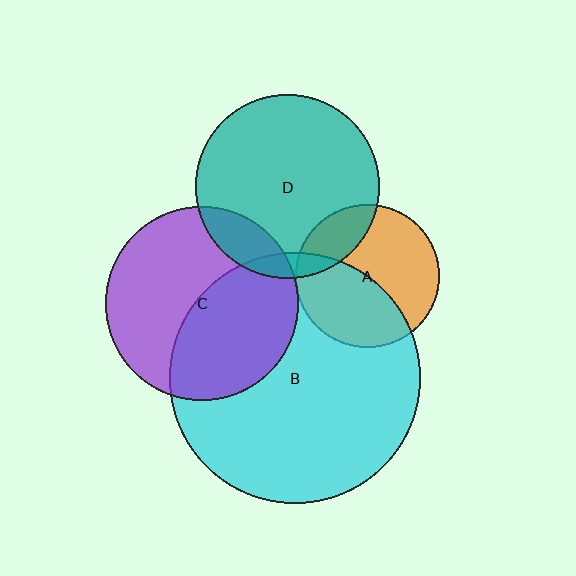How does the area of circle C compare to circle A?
Approximately 1.8 times.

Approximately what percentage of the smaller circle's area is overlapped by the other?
Approximately 20%.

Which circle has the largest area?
Circle B (cyan).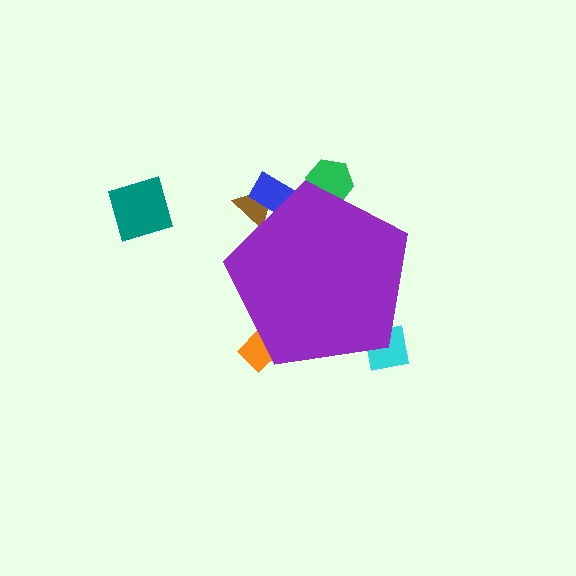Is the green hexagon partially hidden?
Yes, the green hexagon is partially hidden behind the purple pentagon.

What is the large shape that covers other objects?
A purple pentagon.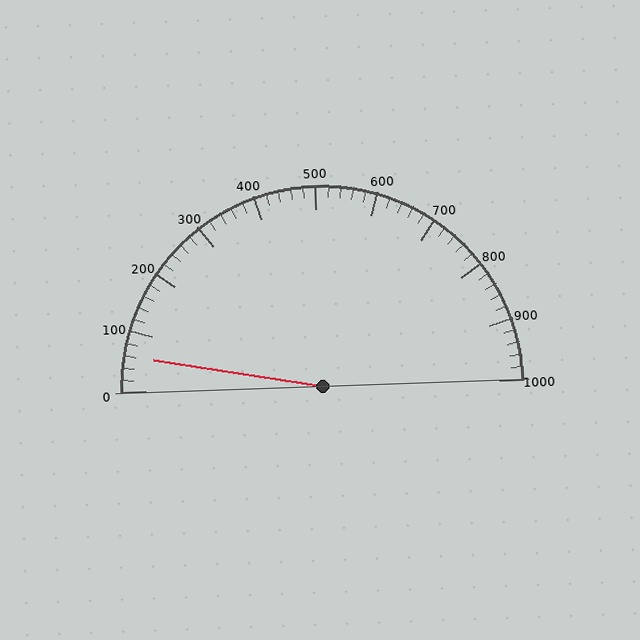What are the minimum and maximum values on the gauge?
The gauge ranges from 0 to 1000.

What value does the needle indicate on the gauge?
The needle indicates approximately 60.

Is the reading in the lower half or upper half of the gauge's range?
The reading is in the lower half of the range (0 to 1000).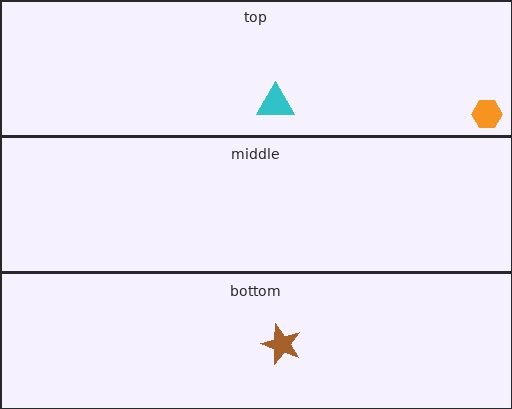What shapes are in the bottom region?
The brown star.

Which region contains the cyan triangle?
The top region.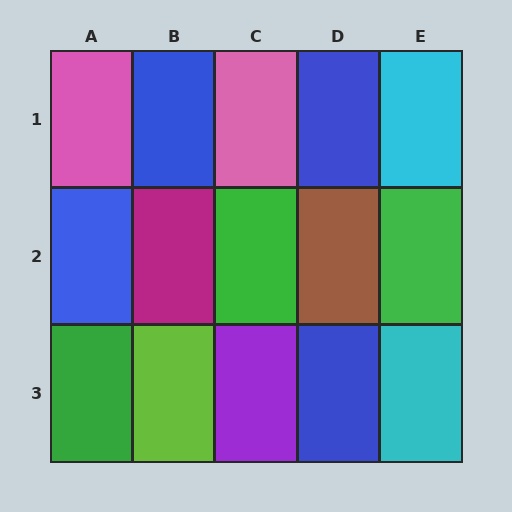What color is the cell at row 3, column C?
Purple.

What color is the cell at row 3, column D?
Blue.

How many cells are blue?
4 cells are blue.